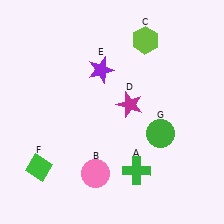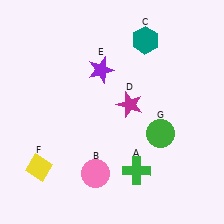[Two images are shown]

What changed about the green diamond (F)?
In Image 1, F is green. In Image 2, it changed to yellow.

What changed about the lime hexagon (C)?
In Image 1, C is lime. In Image 2, it changed to teal.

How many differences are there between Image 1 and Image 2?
There are 2 differences between the two images.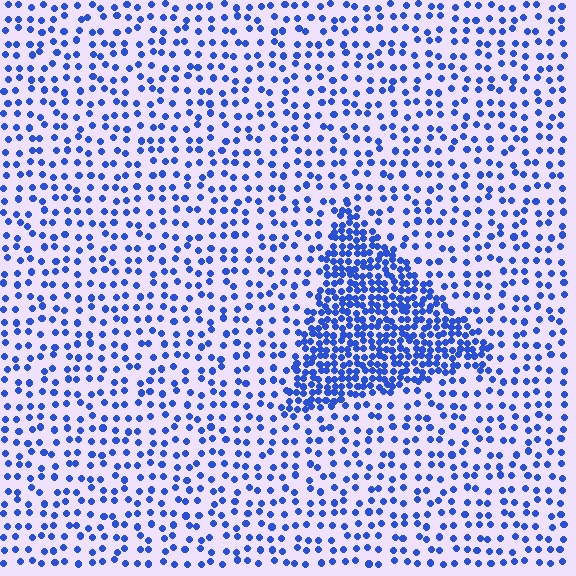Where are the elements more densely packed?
The elements are more densely packed inside the triangle boundary.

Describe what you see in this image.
The image contains small blue elements arranged at two different densities. A triangle-shaped region is visible where the elements are more densely packed than the surrounding area.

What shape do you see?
I see a triangle.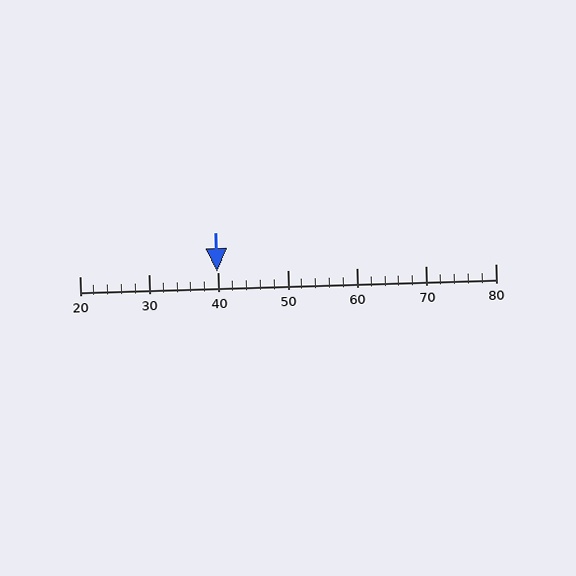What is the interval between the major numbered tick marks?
The major tick marks are spaced 10 units apart.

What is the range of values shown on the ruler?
The ruler shows values from 20 to 80.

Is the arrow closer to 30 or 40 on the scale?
The arrow is closer to 40.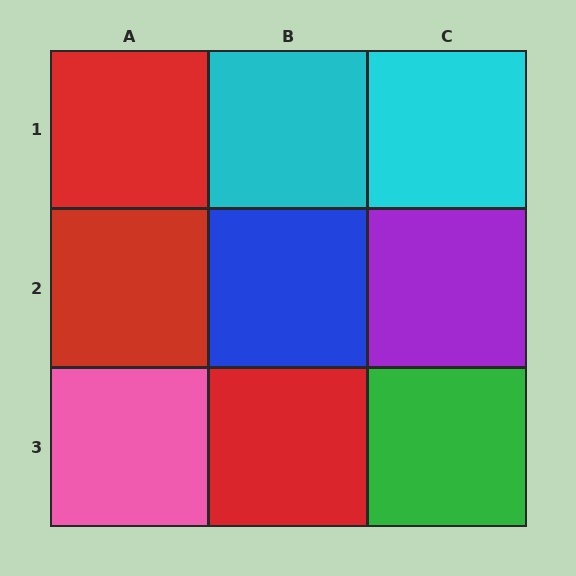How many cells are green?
1 cell is green.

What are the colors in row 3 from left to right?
Pink, red, green.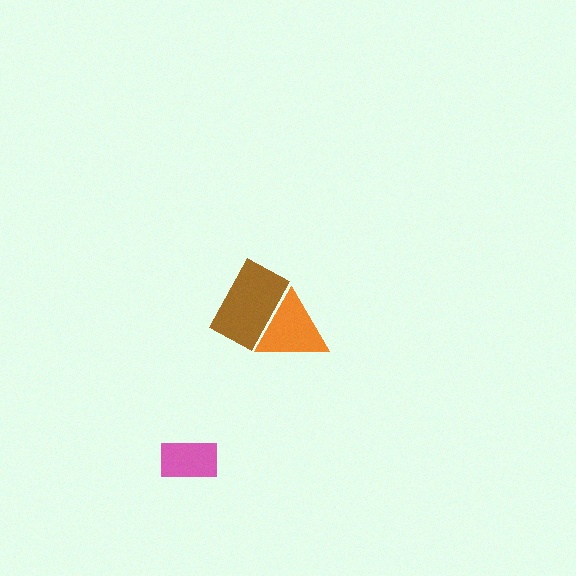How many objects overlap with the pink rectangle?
0 objects overlap with the pink rectangle.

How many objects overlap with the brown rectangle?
1 object overlaps with the brown rectangle.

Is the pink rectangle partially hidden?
No, no other shape covers it.